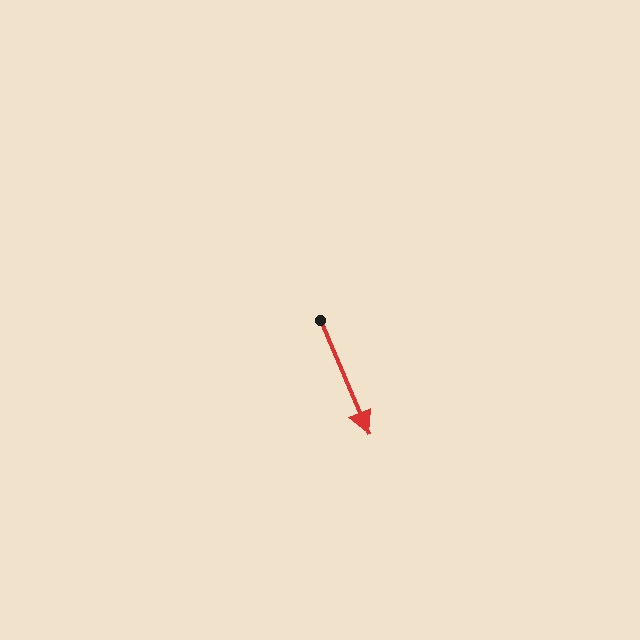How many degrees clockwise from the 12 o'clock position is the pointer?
Approximately 157 degrees.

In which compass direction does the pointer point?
Southeast.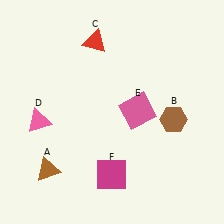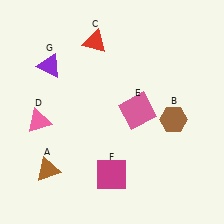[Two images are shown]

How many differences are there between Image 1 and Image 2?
There is 1 difference between the two images.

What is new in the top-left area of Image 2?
A purple triangle (G) was added in the top-left area of Image 2.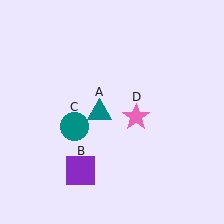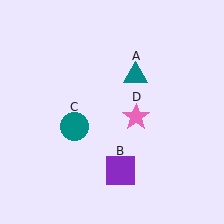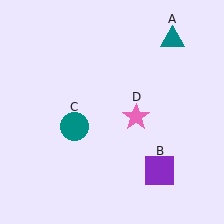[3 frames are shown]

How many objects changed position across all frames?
2 objects changed position: teal triangle (object A), purple square (object B).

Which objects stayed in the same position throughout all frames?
Teal circle (object C) and pink star (object D) remained stationary.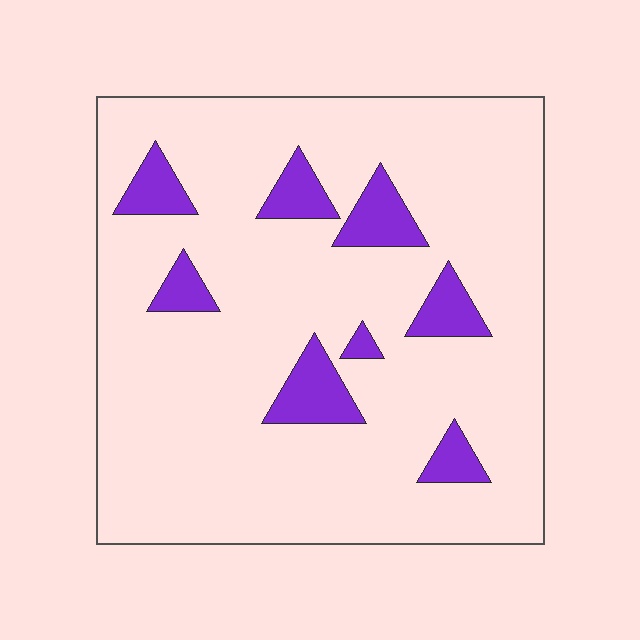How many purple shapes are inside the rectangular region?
8.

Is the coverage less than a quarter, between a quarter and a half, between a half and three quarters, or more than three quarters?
Less than a quarter.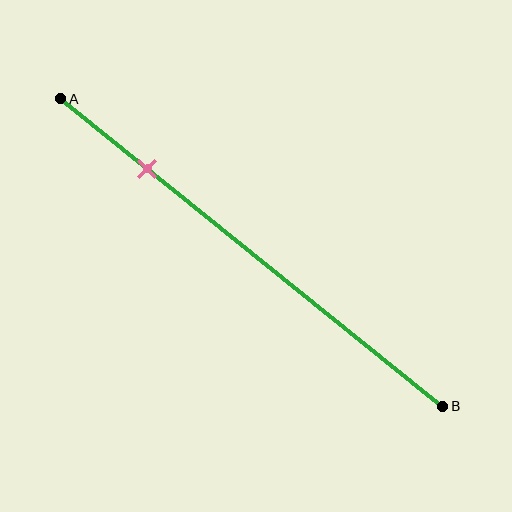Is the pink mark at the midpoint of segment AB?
No, the mark is at about 25% from A, not at the 50% midpoint.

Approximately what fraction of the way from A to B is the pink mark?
The pink mark is approximately 25% of the way from A to B.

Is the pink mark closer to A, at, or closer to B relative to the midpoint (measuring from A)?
The pink mark is closer to point A than the midpoint of segment AB.